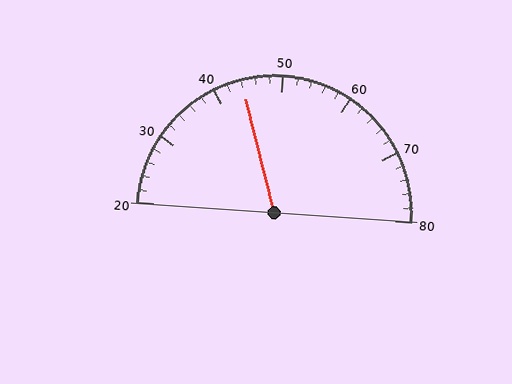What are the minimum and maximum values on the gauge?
The gauge ranges from 20 to 80.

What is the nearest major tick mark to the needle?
The nearest major tick mark is 40.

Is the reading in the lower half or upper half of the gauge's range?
The reading is in the lower half of the range (20 to 80).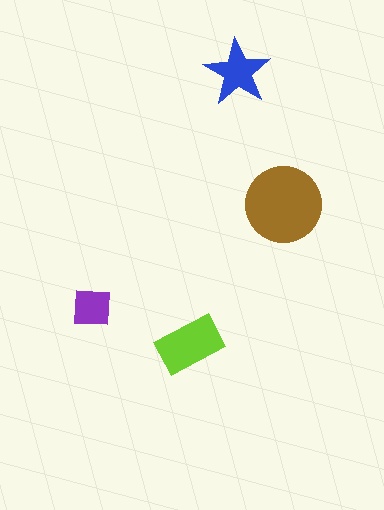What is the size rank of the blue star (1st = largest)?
3rd.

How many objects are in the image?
There are 4 objects in the image.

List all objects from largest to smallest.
The brown circle, the lime rectangle, the blue star, the purple square.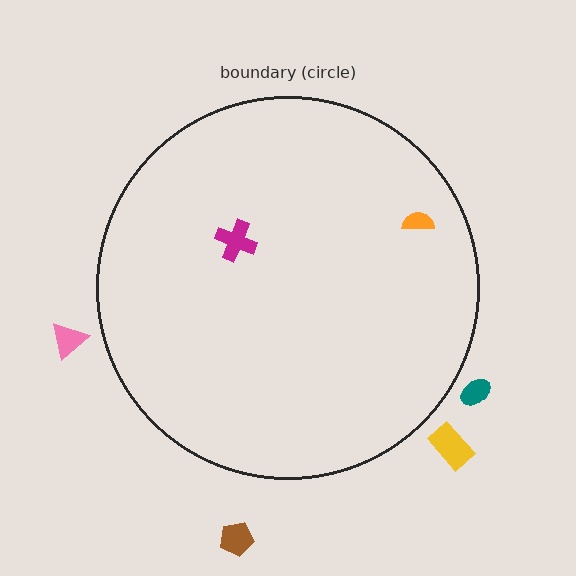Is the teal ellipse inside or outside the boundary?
Outside.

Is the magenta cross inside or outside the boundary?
Inside.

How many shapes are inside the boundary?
2 inside, 4 outside.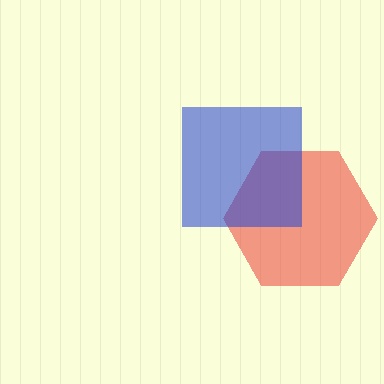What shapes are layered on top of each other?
The layered shapes are: a red hexagon, a blue square.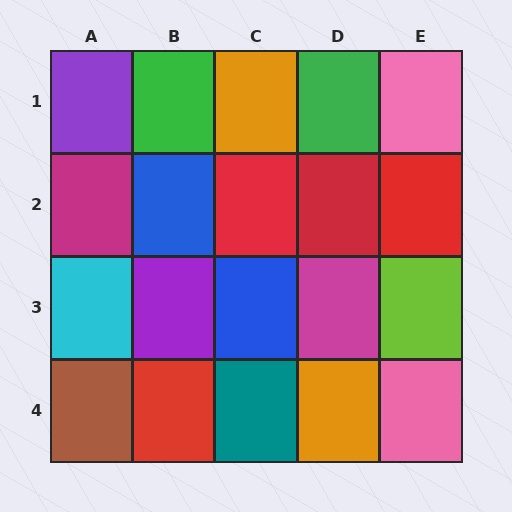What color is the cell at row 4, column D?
Orange.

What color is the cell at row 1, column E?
Pink.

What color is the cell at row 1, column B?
Green.